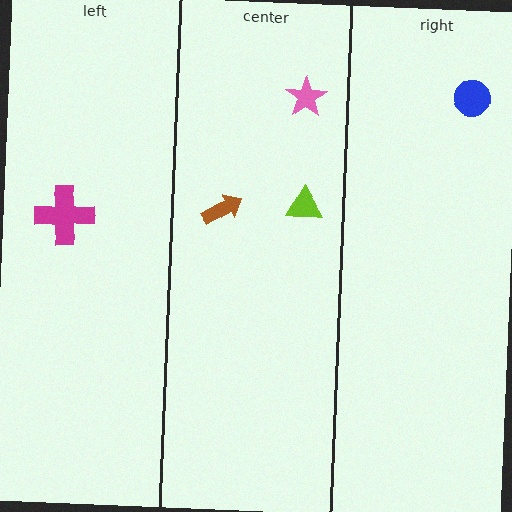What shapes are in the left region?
The magenta cross.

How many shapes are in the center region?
3.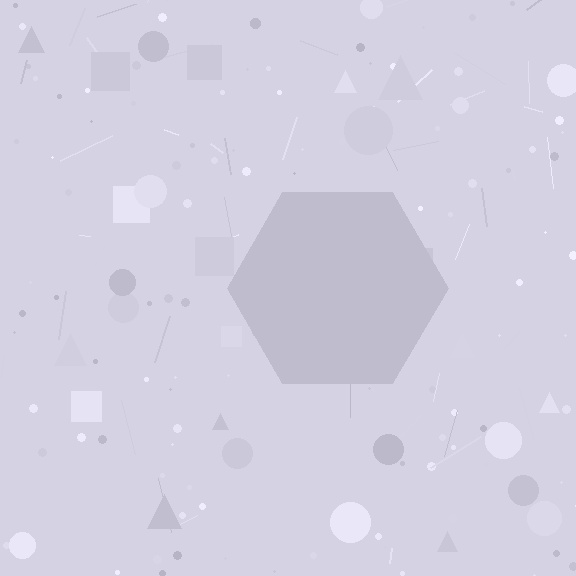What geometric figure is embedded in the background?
A hexagon is embedded in the background.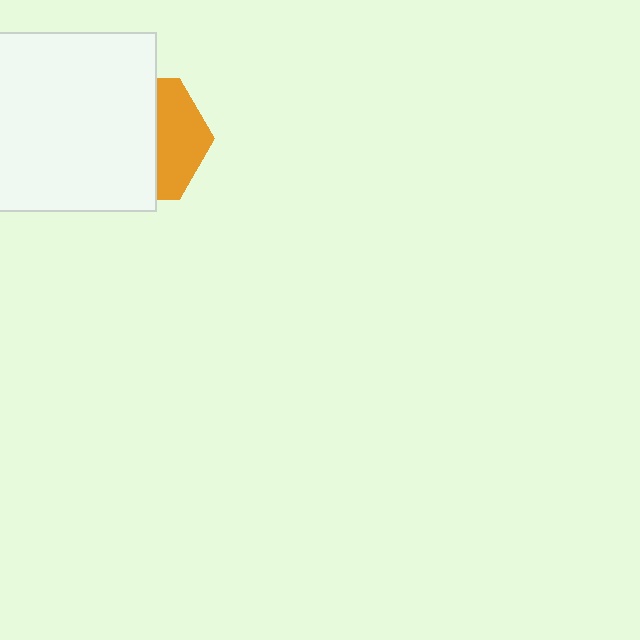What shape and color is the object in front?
The object in front is a white square.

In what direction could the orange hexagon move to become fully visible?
The orange hexagon could move right. That would shift it out from behind the white square entirely.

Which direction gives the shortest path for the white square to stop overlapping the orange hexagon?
Moving left gives the shortest separation.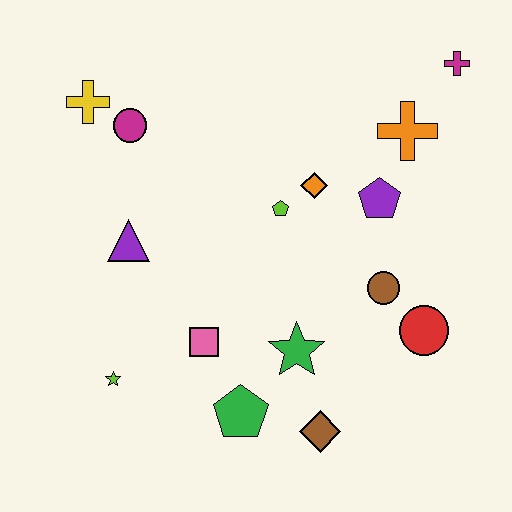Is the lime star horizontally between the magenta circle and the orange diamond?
No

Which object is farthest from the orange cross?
The lime star is farthest from the orange cross.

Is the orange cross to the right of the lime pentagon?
Yes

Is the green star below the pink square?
Yes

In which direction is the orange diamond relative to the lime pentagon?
The orange diamond is to the right of the lime pentagon.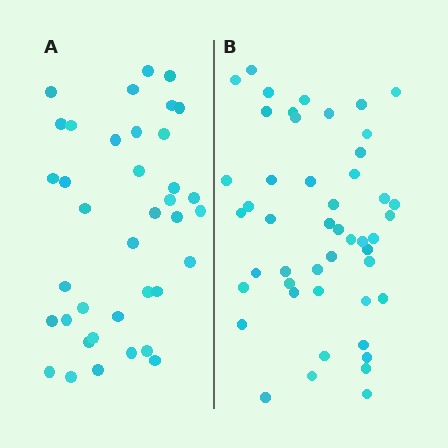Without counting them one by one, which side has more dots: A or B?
Region B (the right region) has more dots.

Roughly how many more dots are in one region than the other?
Region B has roughly 10 or so more dots than region A.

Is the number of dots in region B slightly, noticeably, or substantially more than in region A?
Region B has noticeably more, but not dramatically so. The ratio is roughly 1.3 to 1.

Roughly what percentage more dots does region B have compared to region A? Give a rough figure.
About 25% more.